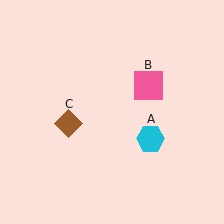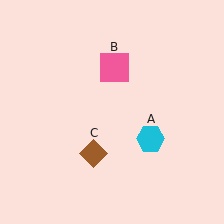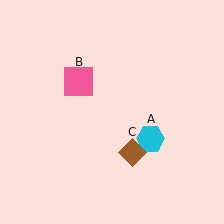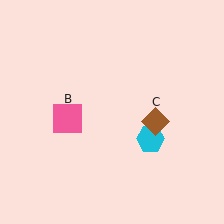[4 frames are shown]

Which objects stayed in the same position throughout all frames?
Cyan hexagon (object A) remained stationary.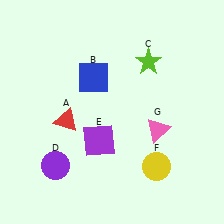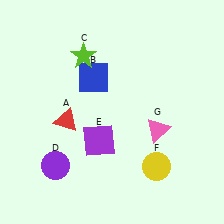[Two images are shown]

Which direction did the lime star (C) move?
The lime star (C) moved left.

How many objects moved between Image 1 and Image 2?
1 object moved between the two images.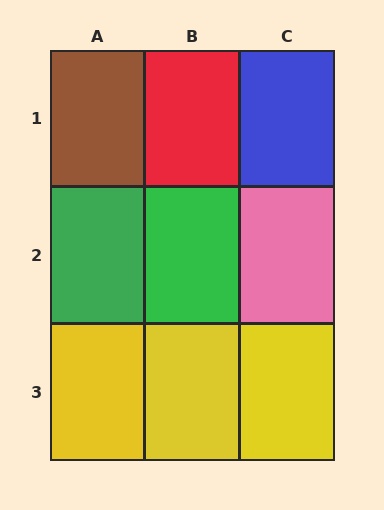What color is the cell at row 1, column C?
Blue.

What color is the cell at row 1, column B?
Red.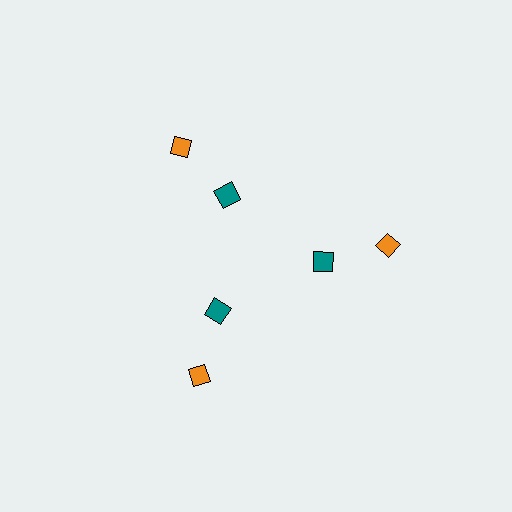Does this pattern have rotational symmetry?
Yes, this pattern has 3-fold rotational symmetry. It looks the same after rotating 120 degrees around the center.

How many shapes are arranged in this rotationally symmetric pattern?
There are 6 shapes, arranged in 3 groups of 2.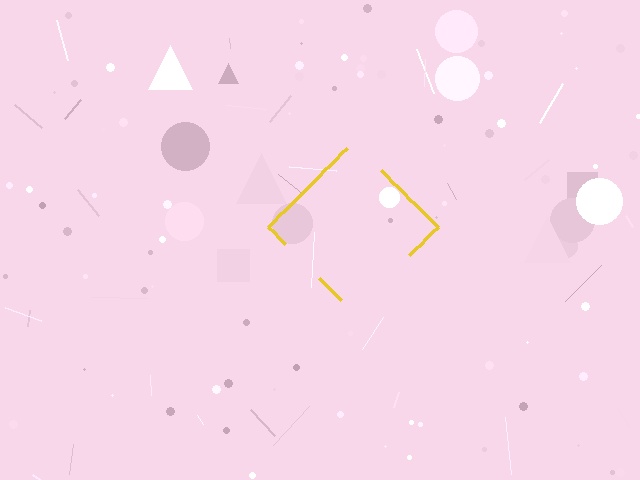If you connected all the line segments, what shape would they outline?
They would outline a diamond.